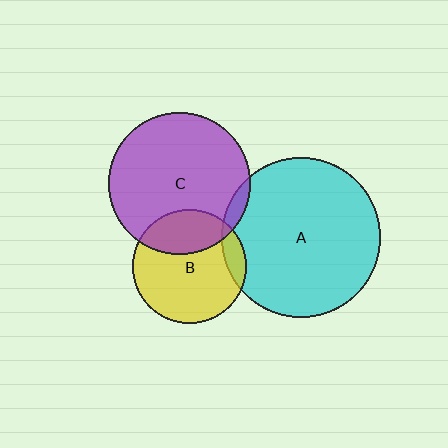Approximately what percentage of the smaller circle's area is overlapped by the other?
Approximately 5%.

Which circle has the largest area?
Circle A (cyan).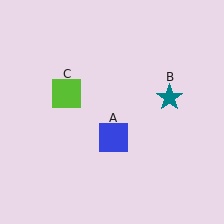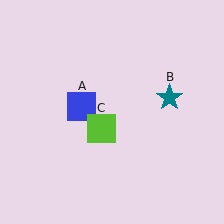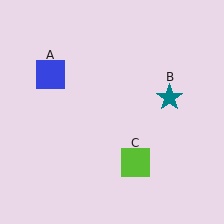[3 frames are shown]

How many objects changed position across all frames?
2 objects changed position: blue square (object A), lime square (object C).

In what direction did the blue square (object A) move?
The blue square (object A) moved up and to the left.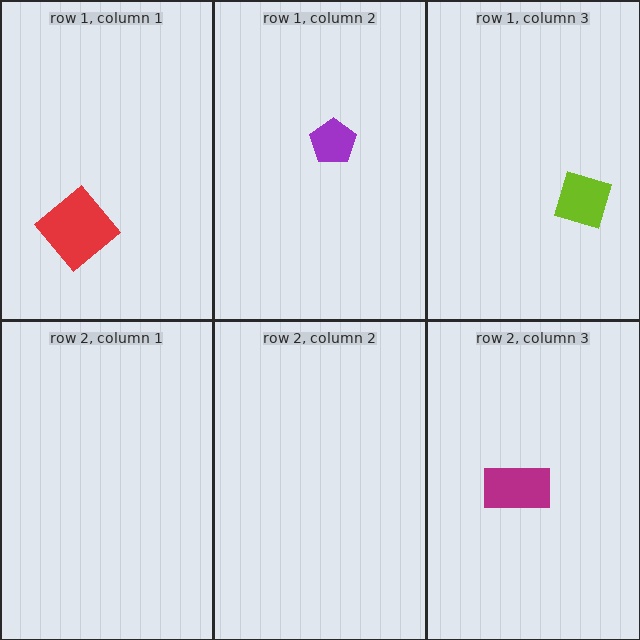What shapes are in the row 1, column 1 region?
The red diamond.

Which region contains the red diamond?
The row 1, column 1 region.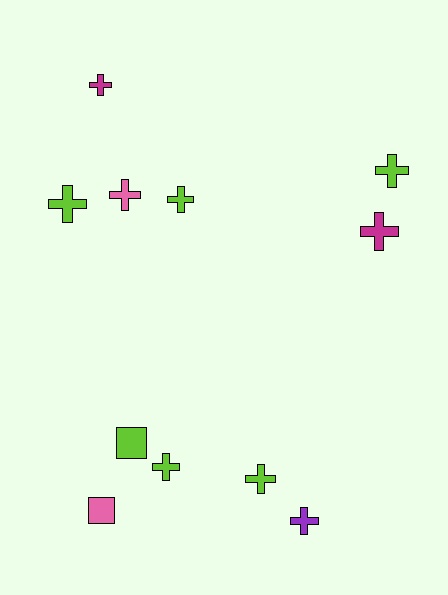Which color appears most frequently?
Lime, with 6 objects.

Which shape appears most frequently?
Cross, with 9 objects.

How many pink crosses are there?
There is 1 pink cross.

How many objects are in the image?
There are 11 objects.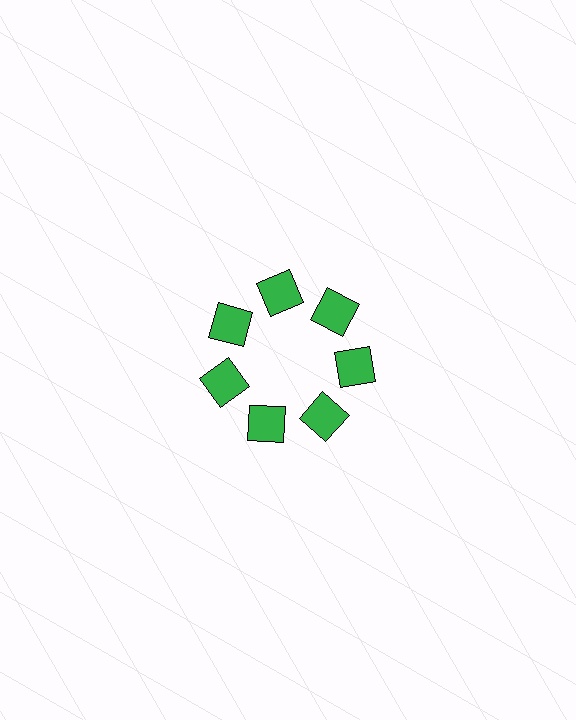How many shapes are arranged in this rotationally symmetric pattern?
There are 7 shapes, arranged in 7 groups of 1.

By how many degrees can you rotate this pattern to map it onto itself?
The pattern maps onto itself every 51 degrees of rotation.